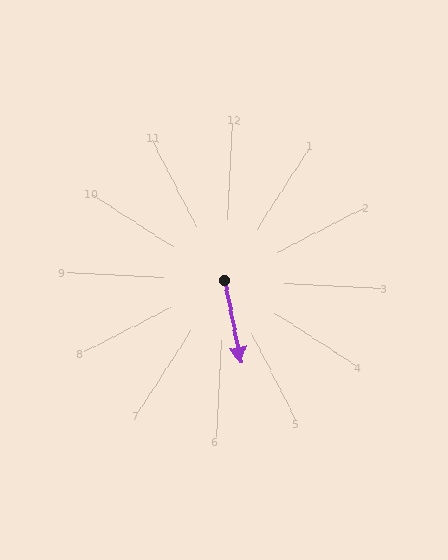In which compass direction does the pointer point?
South.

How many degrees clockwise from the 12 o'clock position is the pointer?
Approximately 166 degrees.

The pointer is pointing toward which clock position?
Roughly 6 o'clock.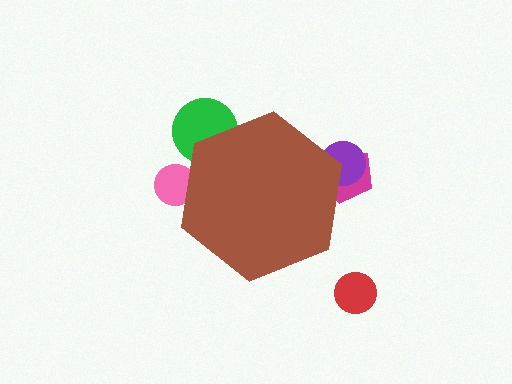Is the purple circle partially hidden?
Yes, the purple circle is partially hidden behind the brown hexagon.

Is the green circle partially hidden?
Yes, the green circle is partially hidden behind the brown hexagon.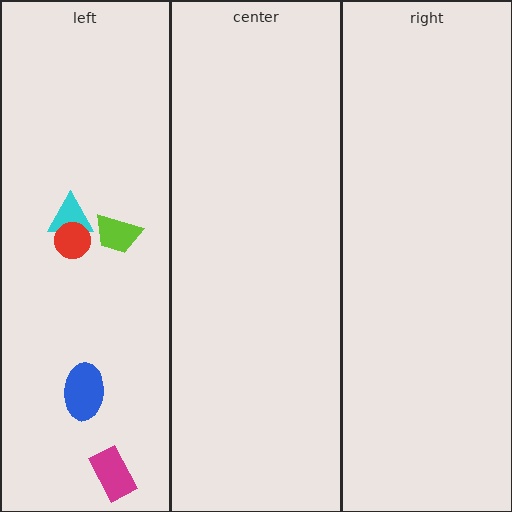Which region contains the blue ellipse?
The left region.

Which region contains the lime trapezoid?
The left region.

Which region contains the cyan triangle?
The left region.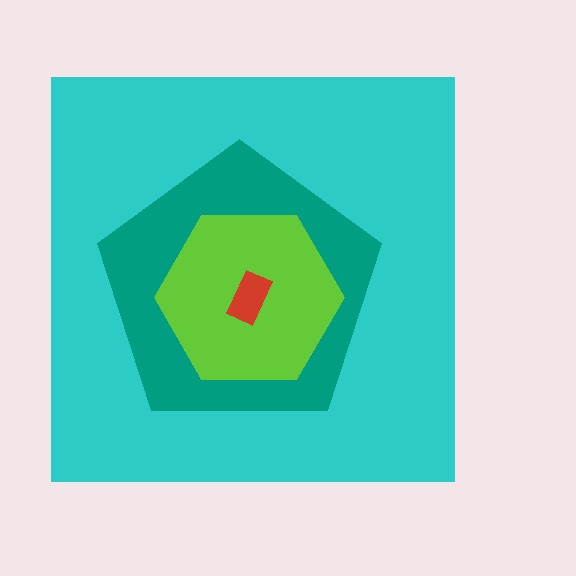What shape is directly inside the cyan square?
The teal pentagon.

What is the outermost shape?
The cyan square.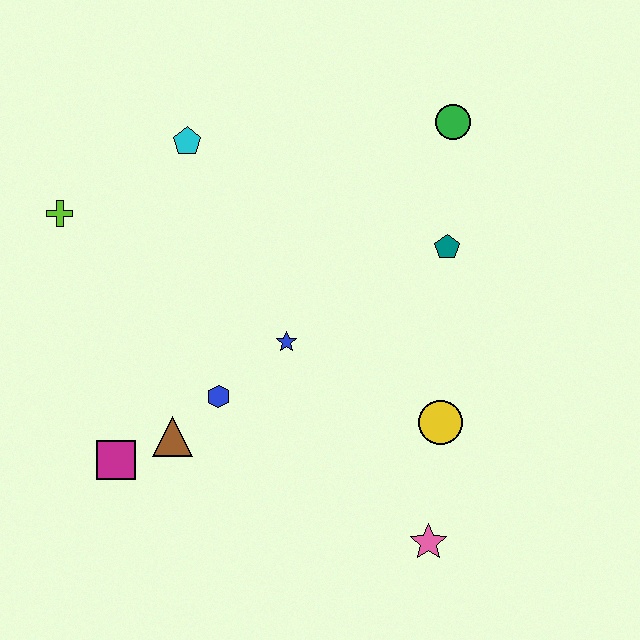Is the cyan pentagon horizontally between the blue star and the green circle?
No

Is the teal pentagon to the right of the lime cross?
Yes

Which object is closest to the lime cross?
The cyan pentagon is closest to the lime cross.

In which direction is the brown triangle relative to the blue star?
The brown triangle is to the left of the blue star.